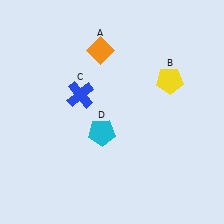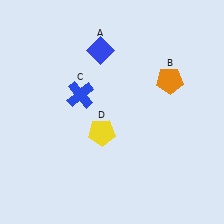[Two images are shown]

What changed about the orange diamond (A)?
In Image 1, A is orange. In Image 2, it changed to blue.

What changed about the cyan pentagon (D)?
In Image 1, D is cyan. In Image 2, it changed to yellow.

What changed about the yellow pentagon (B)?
In Image 1, B is yellow. In Image 2, it changed to orange.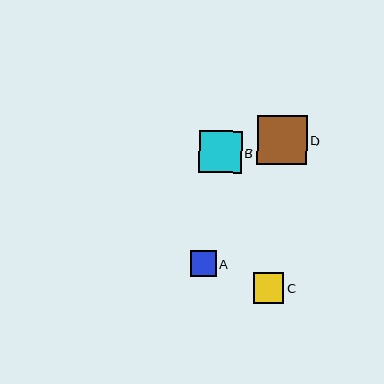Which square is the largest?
Square D is the largest with a size of approximately 49 pixels.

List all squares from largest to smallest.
From largest to smallest: D, B, C, A.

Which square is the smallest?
Square A is the smallest with a size of approximately 26 pixels.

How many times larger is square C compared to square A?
Square C is approximately 1.2 times the size of square A.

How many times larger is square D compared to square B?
Square D is approximately 1.2 times the size of square B.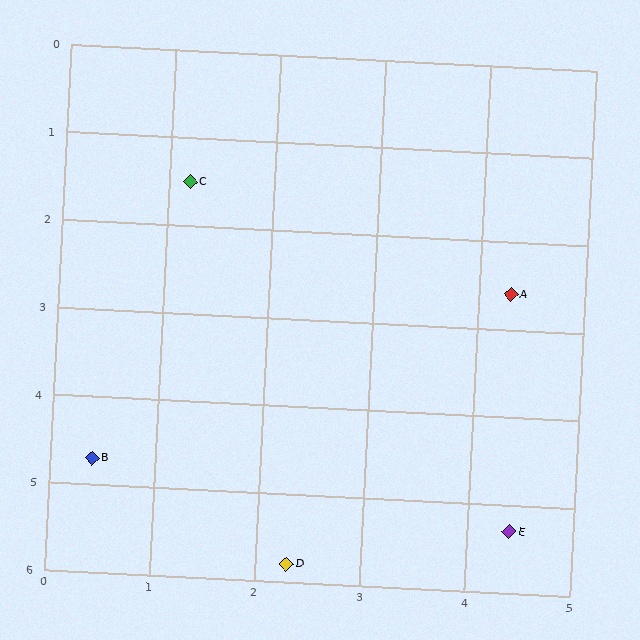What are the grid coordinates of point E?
Point E is at approximately (4.4, 5.3).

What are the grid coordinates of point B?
Point B is at approximately (0.4, 4.7).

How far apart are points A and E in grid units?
Points A and E are about 2.7 grid units apart.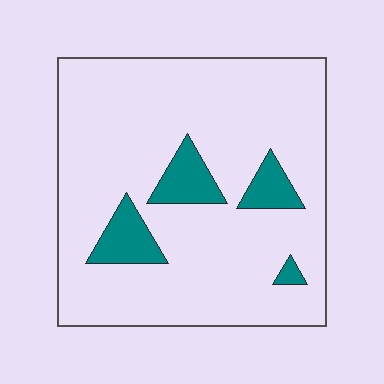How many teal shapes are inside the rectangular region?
4.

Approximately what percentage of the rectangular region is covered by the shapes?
Approximately 10%.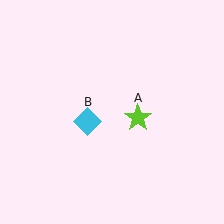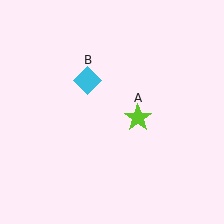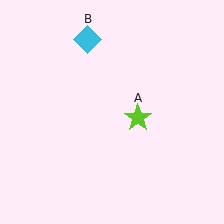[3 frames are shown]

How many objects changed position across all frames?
1 object changed position: cyan diamond (object B).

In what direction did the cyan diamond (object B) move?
The cyan diamond (object B) moved up.